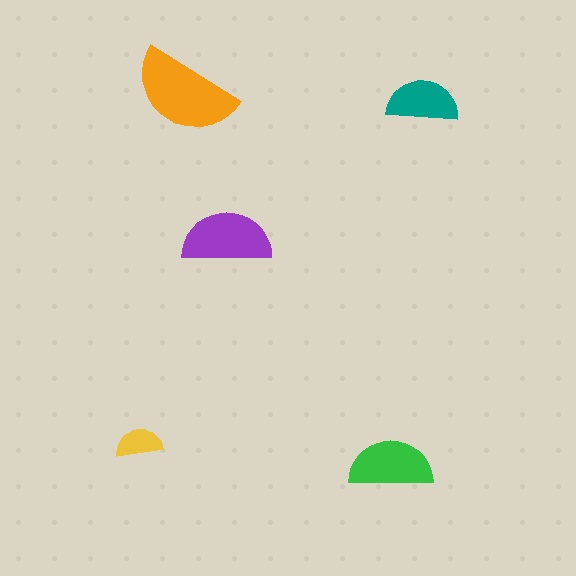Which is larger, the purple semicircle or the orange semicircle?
The orange one.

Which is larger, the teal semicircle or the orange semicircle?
The orange one.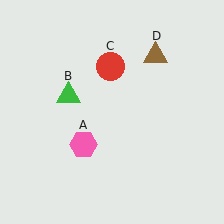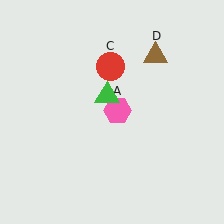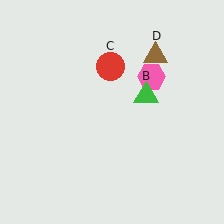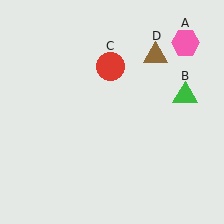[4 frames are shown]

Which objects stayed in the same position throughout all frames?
Red circle (object C) and brown triangle (object D) remained stationary.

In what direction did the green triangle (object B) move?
The green triangle (object B) moved right.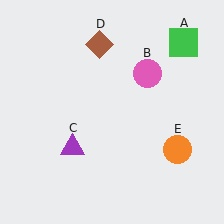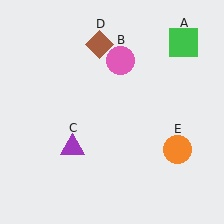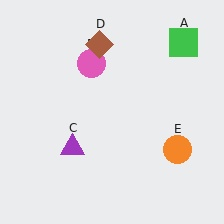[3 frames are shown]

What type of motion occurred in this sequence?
The pink circle (object B) rotated counterclockwise around the center of the scene.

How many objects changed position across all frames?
1 object changed position: pink circle (object B).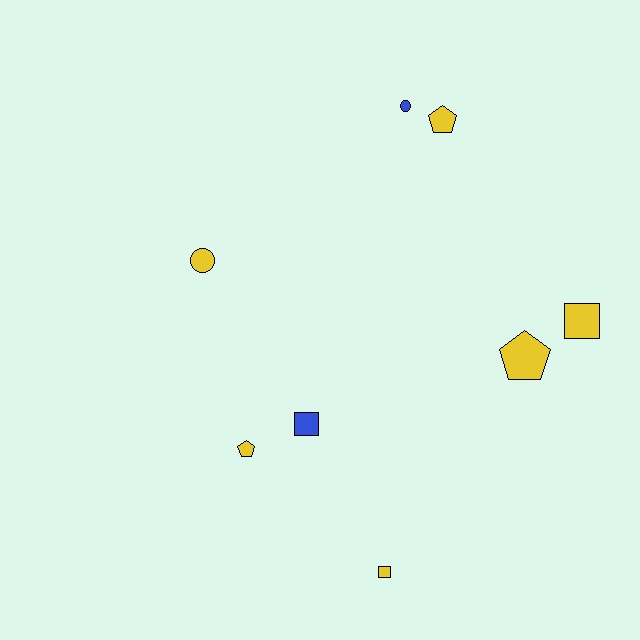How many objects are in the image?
There are 8 objects.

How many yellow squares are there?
There are 2 yellow squares.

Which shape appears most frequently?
Pentagon, with 3 objects.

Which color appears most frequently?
Yellow, with 6 objects.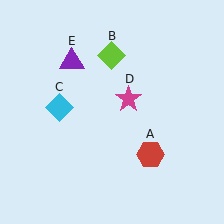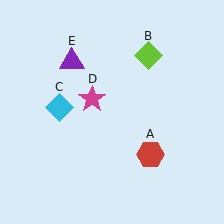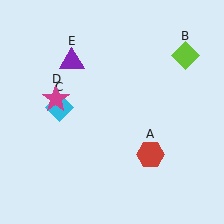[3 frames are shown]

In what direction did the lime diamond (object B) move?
The lime diamond (object B) moved right.